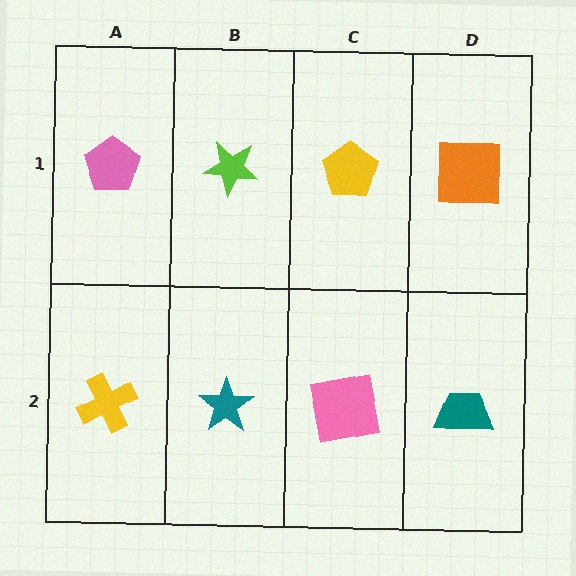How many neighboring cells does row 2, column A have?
2.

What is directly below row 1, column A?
A yellow cross.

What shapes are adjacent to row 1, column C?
A pink square (row 2, column C), a lime star (row 1, column B), an orange square (row 1, column D).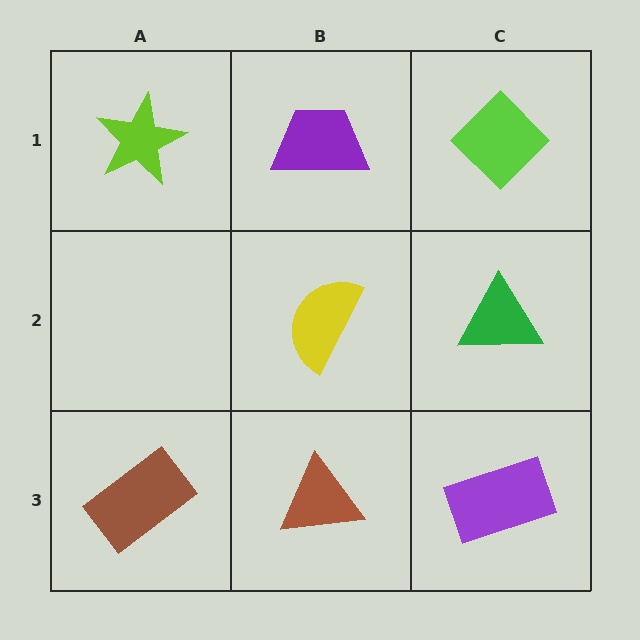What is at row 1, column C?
A lime diamond.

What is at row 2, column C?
A green triangle.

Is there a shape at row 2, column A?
No, that cell is empty.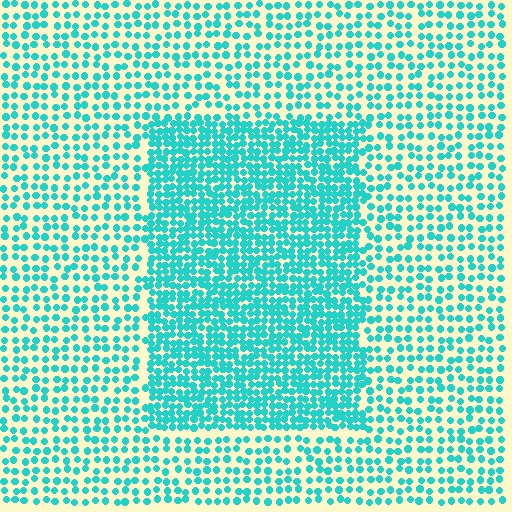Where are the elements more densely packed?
The elements are more densely packed inside the rectangle boundary.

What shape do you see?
I see a rectangle.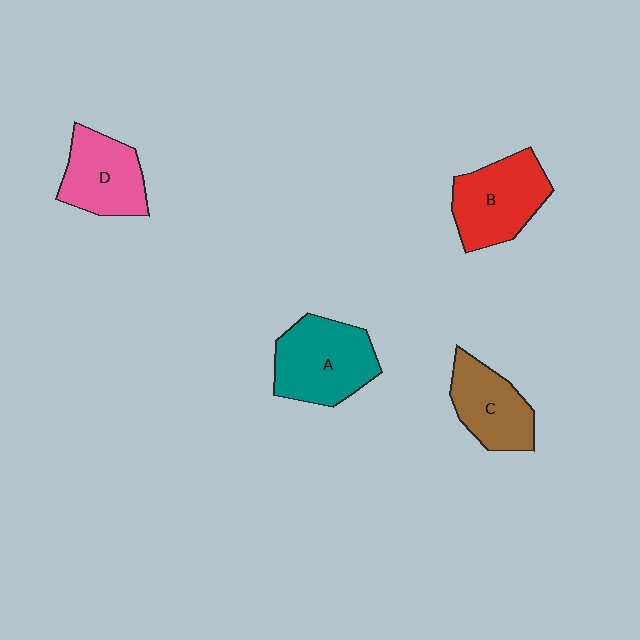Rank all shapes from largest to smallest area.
From largest to smallest: A (teal), B (red), D (pink), C (brown).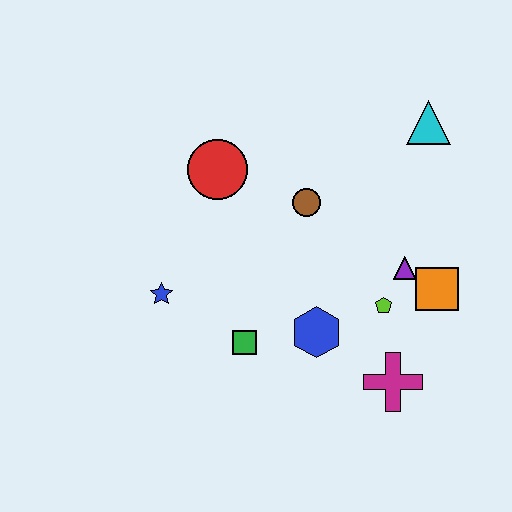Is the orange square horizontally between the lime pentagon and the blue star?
No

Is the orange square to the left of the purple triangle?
No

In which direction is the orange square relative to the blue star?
The orange square is to the right of the blue star.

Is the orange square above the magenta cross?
Yes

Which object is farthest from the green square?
The cyan triangle is farthest from the green square.